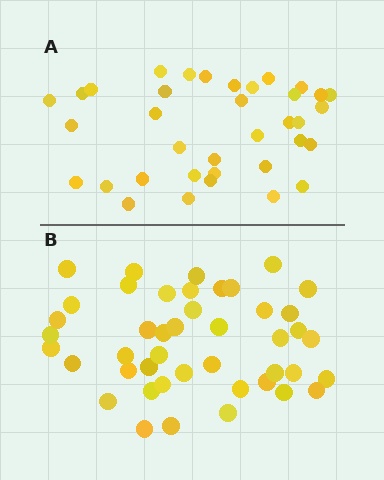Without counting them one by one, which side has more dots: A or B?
Region B (the bottom region) has more dots.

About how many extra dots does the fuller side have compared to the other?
Region B has roughly 8 or so more dots than region A.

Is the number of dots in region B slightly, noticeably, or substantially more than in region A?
Region B has only slightly more — the two regions are fairly close. The ratio is roughly 1.2 to 1.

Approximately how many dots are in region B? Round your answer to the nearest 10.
About 40 dots. (The exact count is 44, which rounds to 40.)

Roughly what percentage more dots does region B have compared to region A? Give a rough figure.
About 20% more.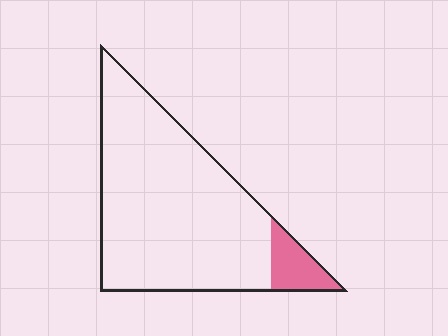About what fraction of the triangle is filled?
About one tenth (1/10).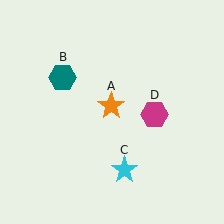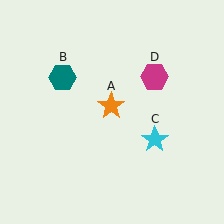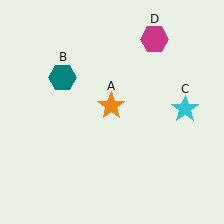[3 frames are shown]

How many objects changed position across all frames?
2 objects changed position: cyan star (object C), magenta hexagon (object D).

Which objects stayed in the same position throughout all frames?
Orange star (object A) and teal hexagon (object B) remained stationary.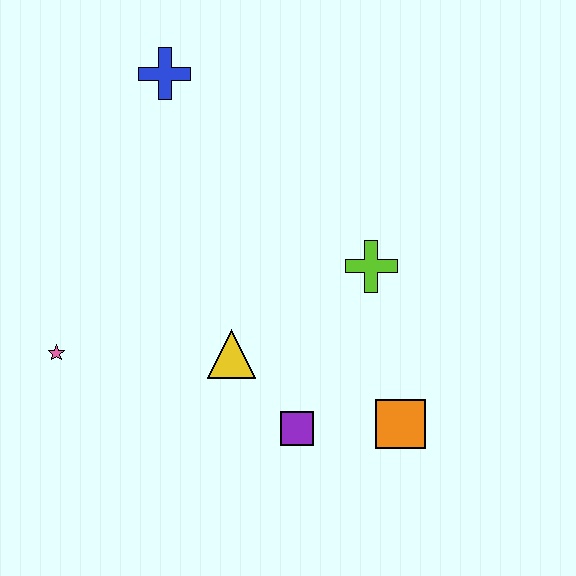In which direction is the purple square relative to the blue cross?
The purple square is below the blue cross.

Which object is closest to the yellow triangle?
The purple square is closest to the yellow triangle.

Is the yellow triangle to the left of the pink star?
No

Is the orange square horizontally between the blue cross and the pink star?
No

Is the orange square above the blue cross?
No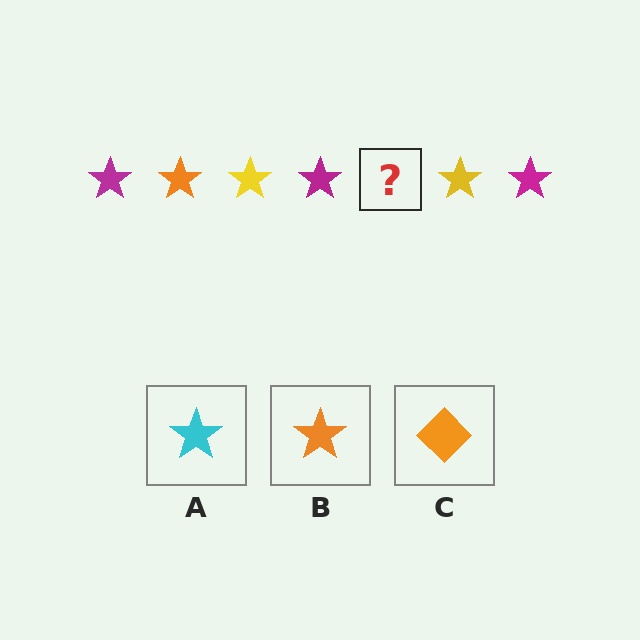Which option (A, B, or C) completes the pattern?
B.